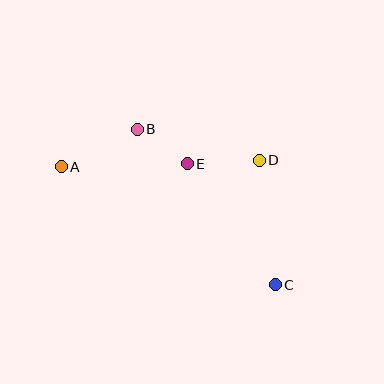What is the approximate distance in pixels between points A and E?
The distance between A and E is approximately 126 pixels.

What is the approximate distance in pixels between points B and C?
The distance between B and C is approximately 208 pixels.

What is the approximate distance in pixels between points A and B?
The distance between A and B is approximately 84 pixels.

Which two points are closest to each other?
Points B and E are closest to each other.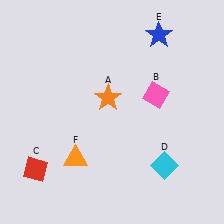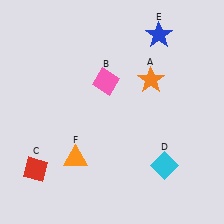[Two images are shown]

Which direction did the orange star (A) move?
The orange star (A) moved right.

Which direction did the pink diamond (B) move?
The pink diamond (B) moved left.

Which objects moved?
The objects that moved are: the orange star (A), the pink diamond (B).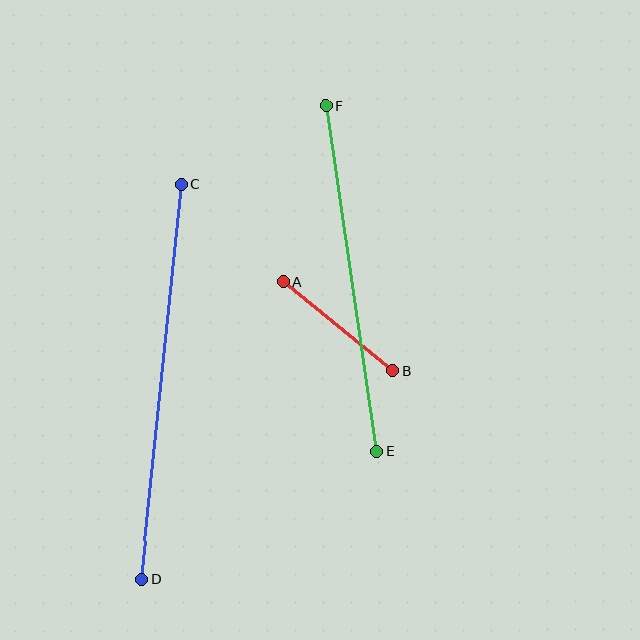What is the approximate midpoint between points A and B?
The midpoint is at approximately (338, 326) pixels.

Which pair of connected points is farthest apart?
Points C and D are farthest apart.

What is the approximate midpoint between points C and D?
The midpoint is at approximately (161, 382) pixels.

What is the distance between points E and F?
The distance is approximately 349 pixels.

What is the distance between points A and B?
The distance is approximately 141 pixels.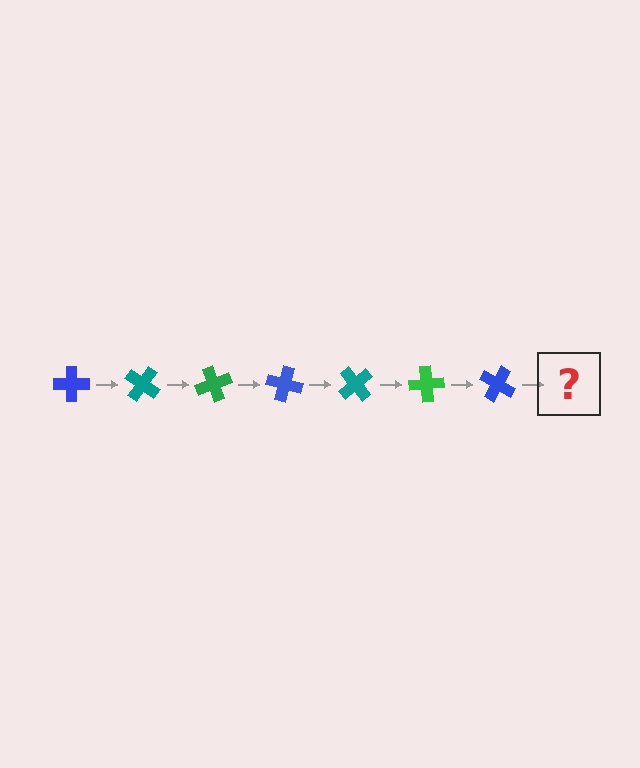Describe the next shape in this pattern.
It should be a teal cross, rotated 245 degrees from the start.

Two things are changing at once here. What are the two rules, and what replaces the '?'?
The two rules are that it rotates 35 degrees each step and the color cycles through blue, teal, and green. The '?' should be a teal cross, rotated 245 degrees from the start.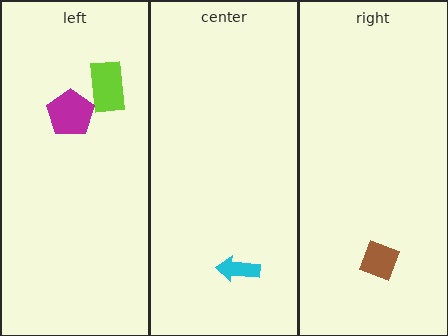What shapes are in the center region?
The cyan arrow.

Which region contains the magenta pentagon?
The left region.